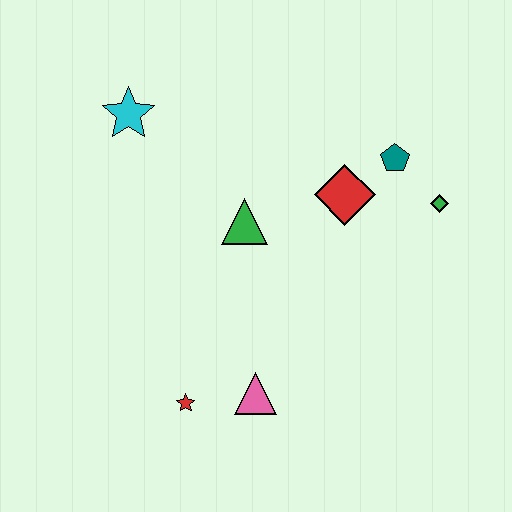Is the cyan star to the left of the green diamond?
Yes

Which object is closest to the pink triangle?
The red star is closest to the pink triangle.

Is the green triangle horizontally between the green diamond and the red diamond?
No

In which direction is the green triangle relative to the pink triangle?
The green triangle is above the pink triangle.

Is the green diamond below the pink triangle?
No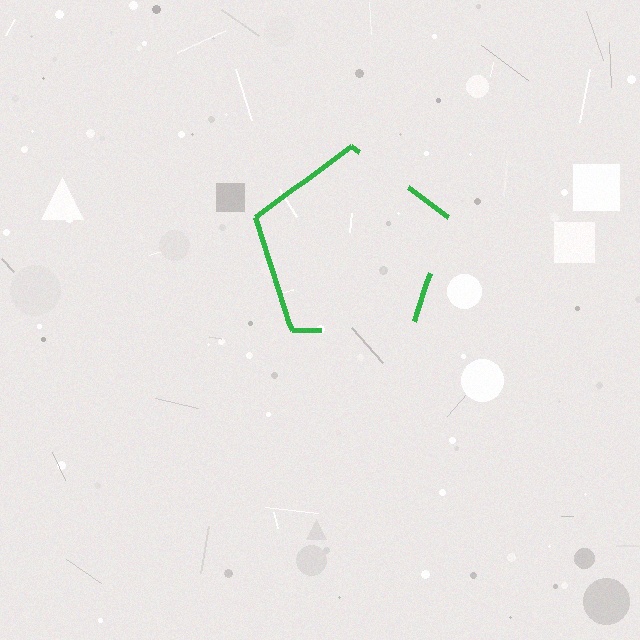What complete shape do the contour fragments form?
The contour fragments form a pentagon.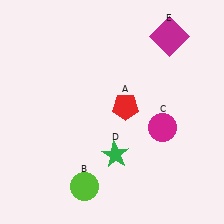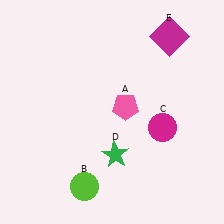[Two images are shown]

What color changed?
The pentagon (A) changed from red in Image 1 to pink in Image 2.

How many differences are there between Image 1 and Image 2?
There is 1 difference between the two images.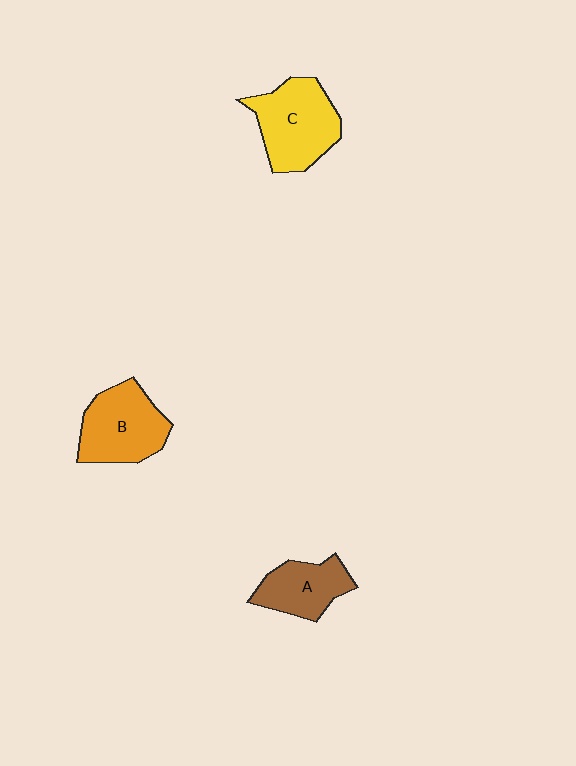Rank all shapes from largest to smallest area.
From largest to smallest: C (yellow), B (orange), A (brown).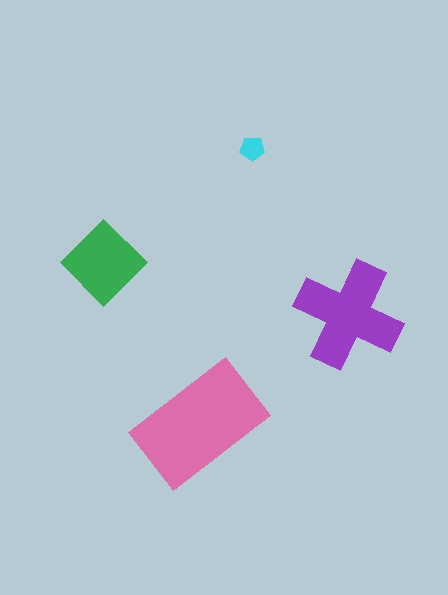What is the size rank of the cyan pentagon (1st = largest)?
4th.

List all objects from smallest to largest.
The cyan pentagon, the green diamond, the purple cross, the pink rectangle.